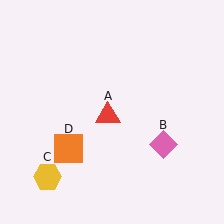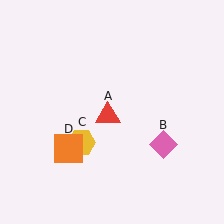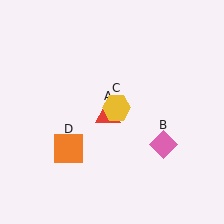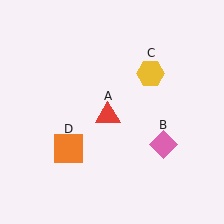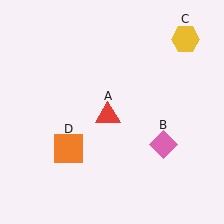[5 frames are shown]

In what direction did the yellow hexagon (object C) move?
The yellow hexagon (object C) moved up and to the right.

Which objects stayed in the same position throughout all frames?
Red triangle (object A) and pink diamond (object B) and orange square (object D) remained stationary.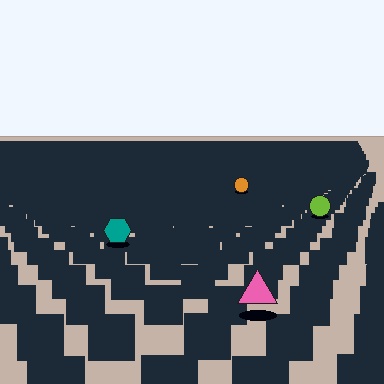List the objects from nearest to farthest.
From nearest to farthest: the pink triangle, the teal hexagon, the lime circle, the orange circle.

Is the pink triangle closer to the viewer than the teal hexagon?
Yes. The pink triangle is closer — you can tell from the texture gradient: the ground texture is coarser near it.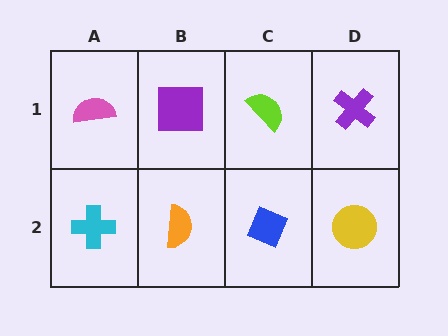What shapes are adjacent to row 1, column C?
A blue diamond (row 2, column C), a purple square (row 1, column B), a purple cross (row 1, column D).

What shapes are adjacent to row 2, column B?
A purple square (row 1, column B), a cyan cross (row 2, column A), a blue diamond (row 2, column C).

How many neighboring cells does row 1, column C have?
3.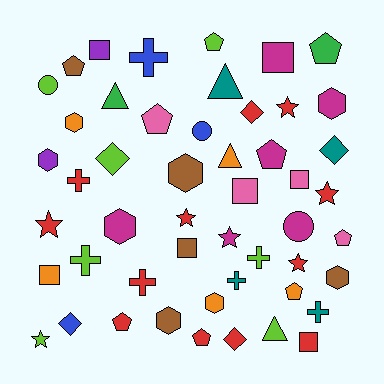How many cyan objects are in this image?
There are no cyan objects.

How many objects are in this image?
There are 50 objects.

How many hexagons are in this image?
There are 8 hexagons.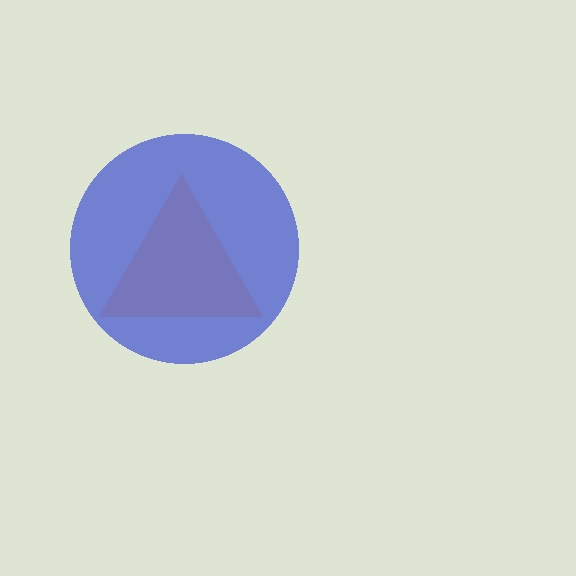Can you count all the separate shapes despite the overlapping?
Yes, there are 2 separate shapes.